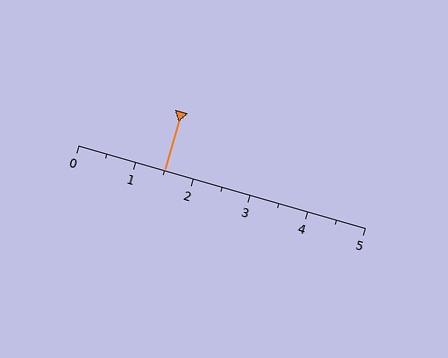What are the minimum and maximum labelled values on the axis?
The axis runs from 0 to 5.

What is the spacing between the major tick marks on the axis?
The major ticks are spaced 1 apart.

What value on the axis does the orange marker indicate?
The marker indicates approximately 1.5.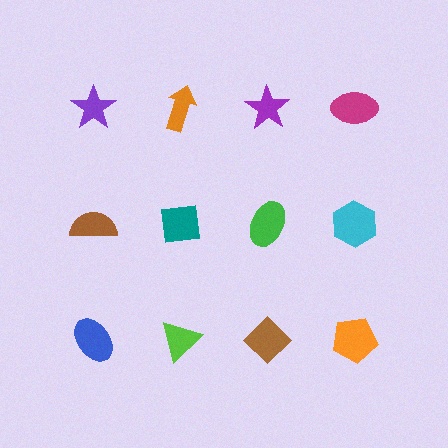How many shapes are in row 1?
4 shapes.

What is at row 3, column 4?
An orange pentagon.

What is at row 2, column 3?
A green ellipse.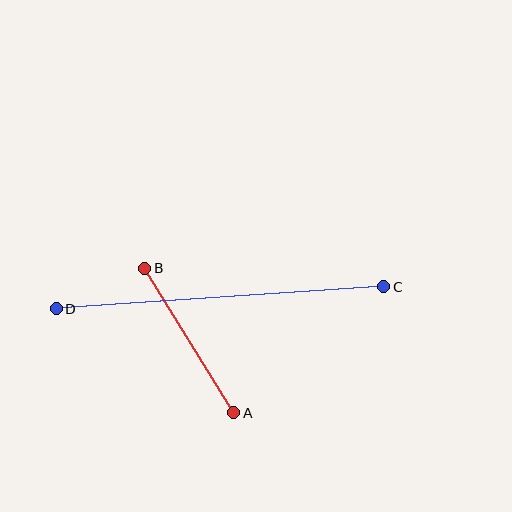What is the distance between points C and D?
The distance is approximately 328 pixels.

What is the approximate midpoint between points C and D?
The midpoint is at approximately (220, 298) pixels.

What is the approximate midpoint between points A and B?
The midpoint is at approximately (189, 341) pixels.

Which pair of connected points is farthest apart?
Points C and D are farthest apart.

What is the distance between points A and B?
The distance is approximately 170 pixels.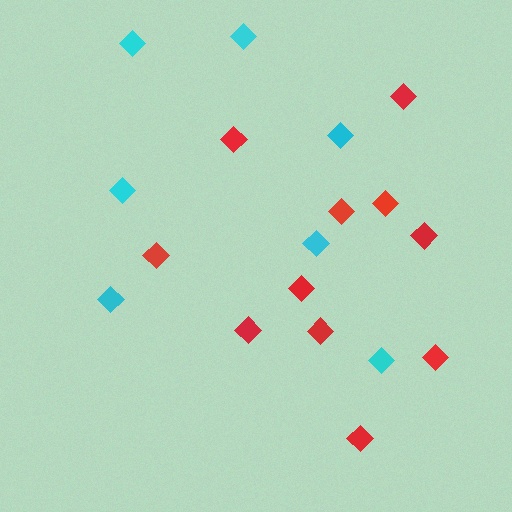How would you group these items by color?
There are 2 groups: one group of red diamonds (11) and one group of cyan diamonds (7).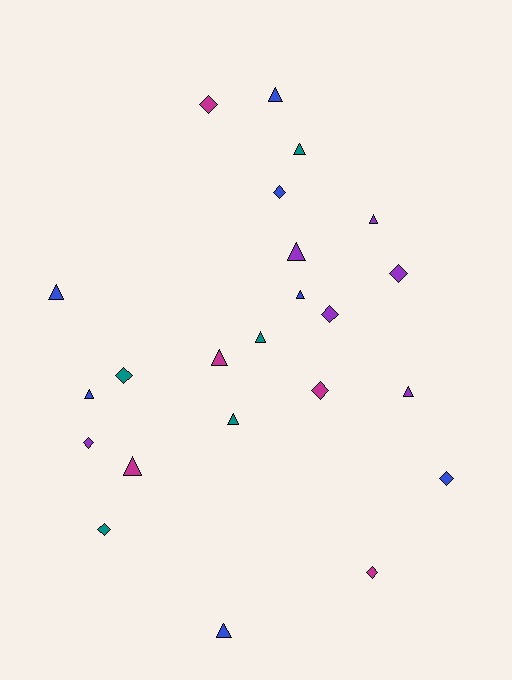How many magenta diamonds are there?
There are 3 magenta diamonds.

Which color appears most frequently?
Blue, with 7 objects.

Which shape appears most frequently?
Triangle, with 13 objects.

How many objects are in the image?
There are 23 objects.